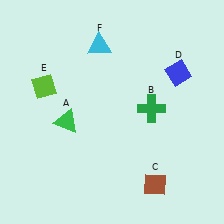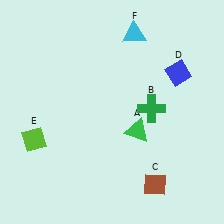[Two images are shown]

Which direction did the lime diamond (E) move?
The lime diamond (E) moved down.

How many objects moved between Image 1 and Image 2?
3 objects moved between the two images.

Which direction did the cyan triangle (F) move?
The cyan triangle (F) moved right.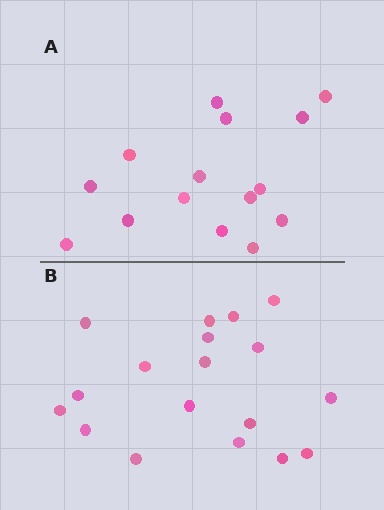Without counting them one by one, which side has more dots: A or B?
Region B (the bottom region) has more dots.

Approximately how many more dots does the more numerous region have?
Region B has just a few more — roughly 2 or 3 more dots than region A.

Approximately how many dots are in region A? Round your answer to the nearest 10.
About 20 dots. (The exact count is 15, which rounds to 20.)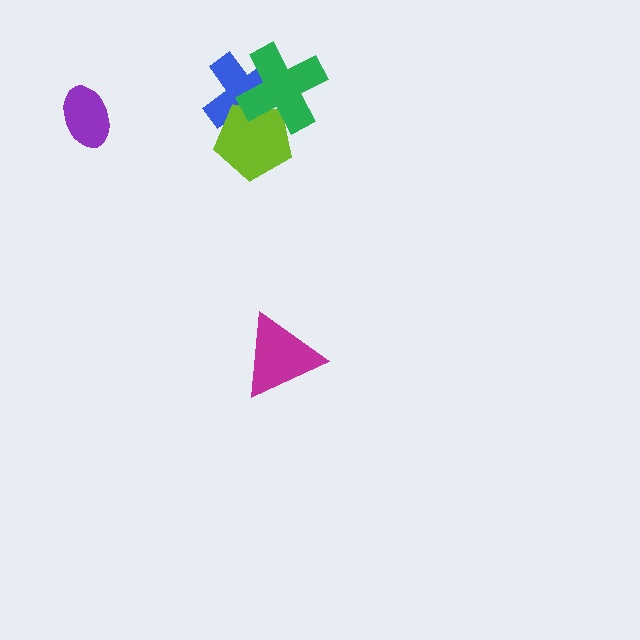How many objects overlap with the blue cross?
2 objects overlap with the blue cross.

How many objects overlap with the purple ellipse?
0 objects overlap with the purple ellipse.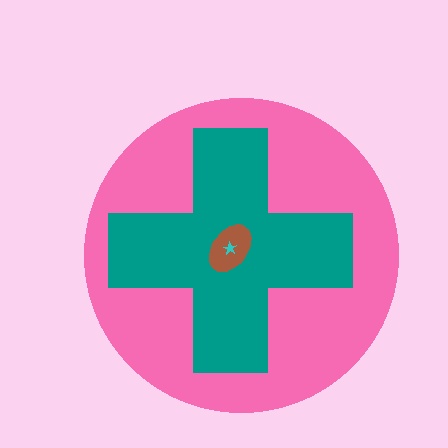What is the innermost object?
The cyan star.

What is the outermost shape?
The pink circle.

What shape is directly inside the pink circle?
The teal cross.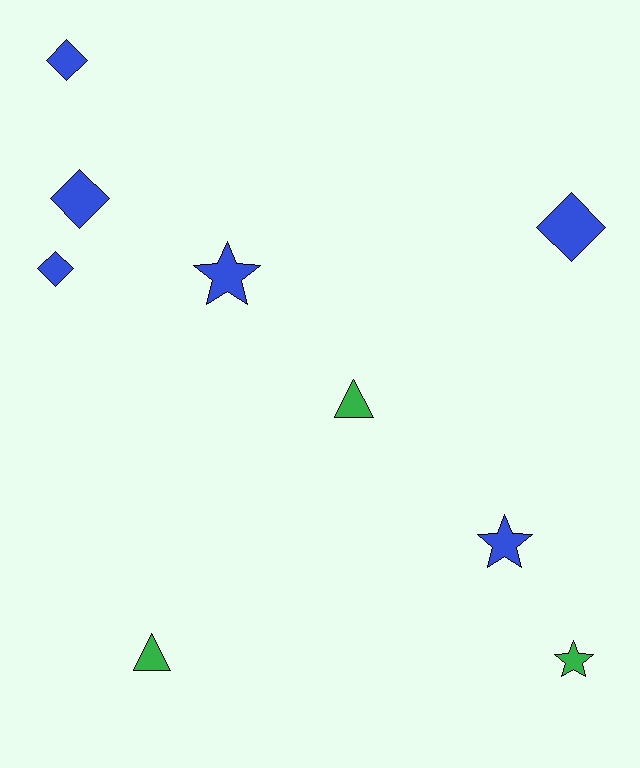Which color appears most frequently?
Blue, with 6 objects.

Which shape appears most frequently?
Diamond, with 4 objects.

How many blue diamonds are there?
There are 4 blue diamonds.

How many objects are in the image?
There are 9 objects.